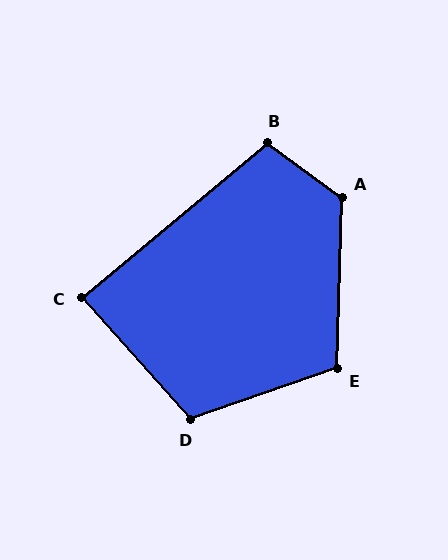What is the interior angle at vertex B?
Approximately 104 degrees (obtuse).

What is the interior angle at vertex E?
Approximately 111 degrees (obtuse).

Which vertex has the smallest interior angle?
C, at approximately 88 degrees.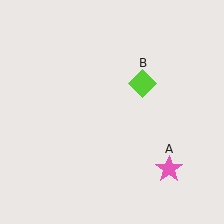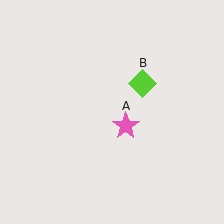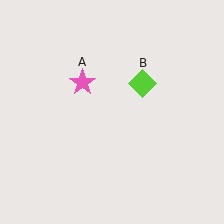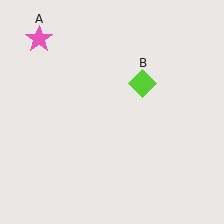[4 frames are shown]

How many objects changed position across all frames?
1 object changed position: pink star (object A).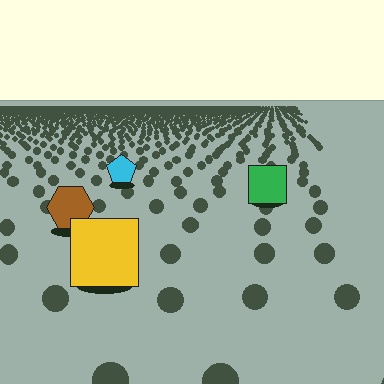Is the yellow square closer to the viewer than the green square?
Yes. The yellow square is closer — you can tell from the texture gradient: the ground texture is coarser near it.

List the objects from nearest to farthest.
From nearest to farthest: the yellow square, the brown hexagon, the green square, the cyan pentagon.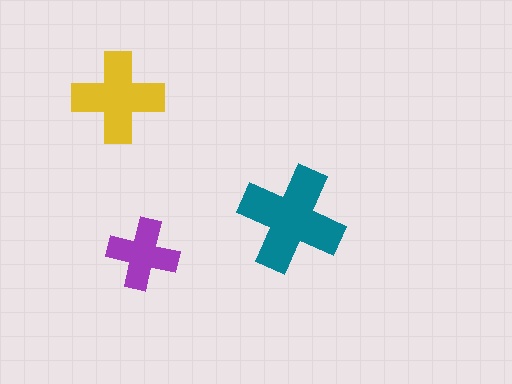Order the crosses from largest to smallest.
the teal one, the yellow one, the purple one.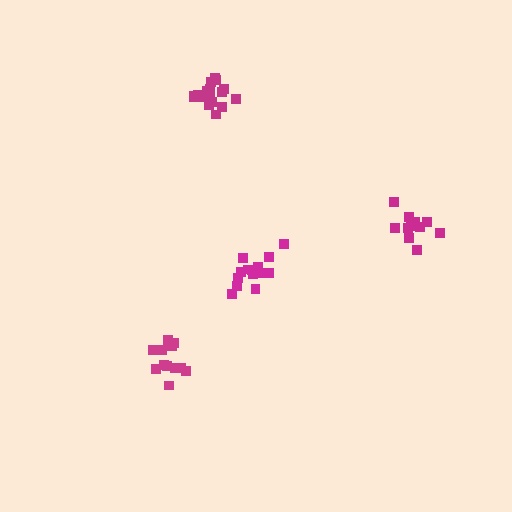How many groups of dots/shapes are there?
There are 4 groups.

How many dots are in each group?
Group 1: 12 dots, Group 2: 14 dots, Group 3: 12 dots, Group 4: 17 dots (55 total).